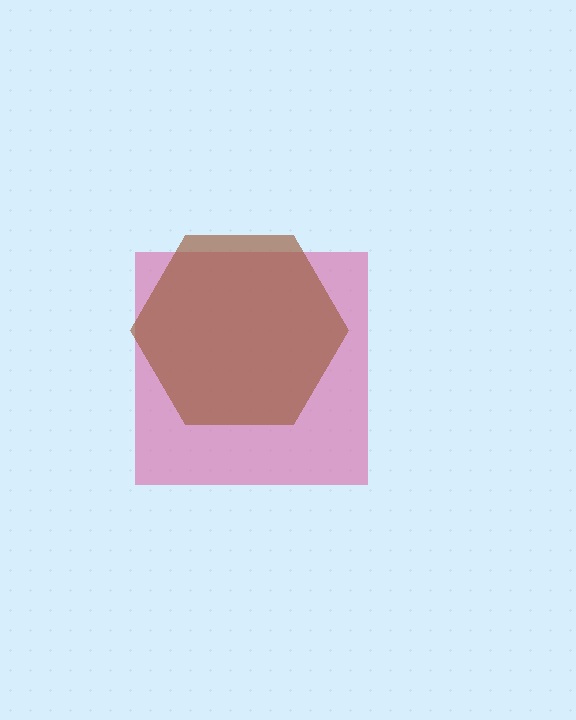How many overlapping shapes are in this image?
There are 2 overlapping shapes in the image.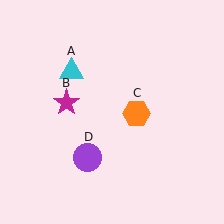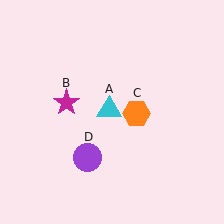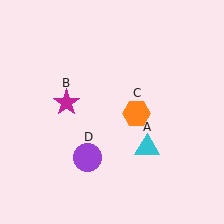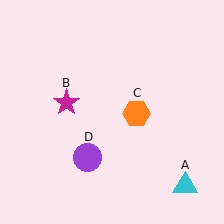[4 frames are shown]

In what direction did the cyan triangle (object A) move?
The cyan triangle (object A) moved down and to the right.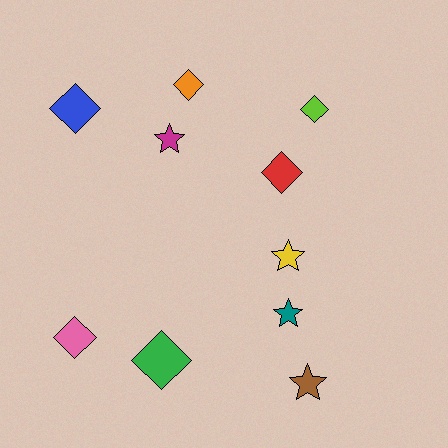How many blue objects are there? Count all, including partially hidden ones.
There is 1 blue object.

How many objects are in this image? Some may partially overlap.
There are 10 objects.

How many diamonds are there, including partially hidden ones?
There are 6 diamonds.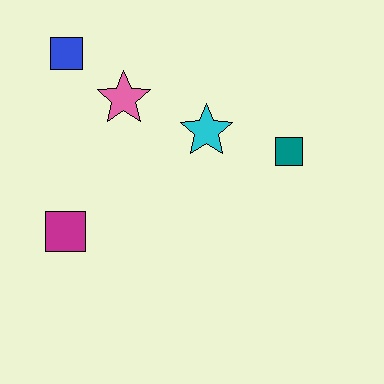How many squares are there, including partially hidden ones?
There are 3 squares.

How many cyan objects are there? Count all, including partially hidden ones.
There is 1 cyan object.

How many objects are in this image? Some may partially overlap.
There are 5 objects.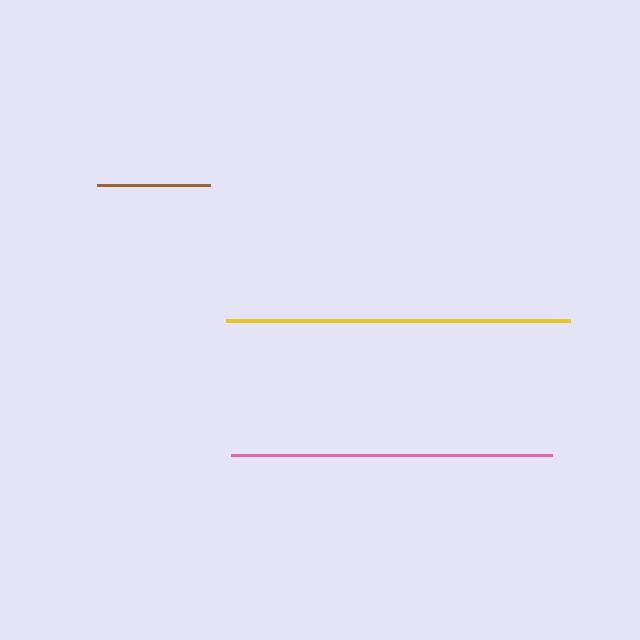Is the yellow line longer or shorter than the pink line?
The yellow line is longer than the pink line.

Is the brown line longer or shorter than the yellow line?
The yellow line is longer than the brown line.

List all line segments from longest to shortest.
From longest to shortest: yellow, pink, brown.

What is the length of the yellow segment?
The yellow segment is approximately 344 pixels long.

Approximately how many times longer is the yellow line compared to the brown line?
The yellow line is approximately 3.1 times the length of the brown line.